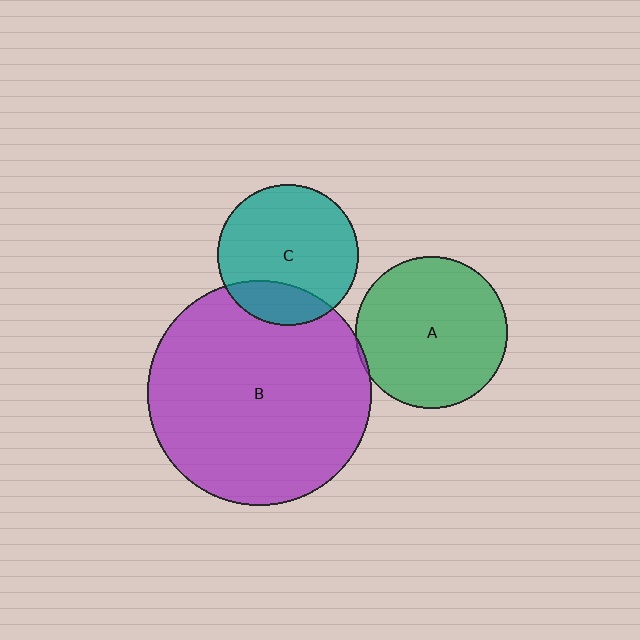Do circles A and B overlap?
Yes.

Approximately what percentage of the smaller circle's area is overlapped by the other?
Approximately 5%.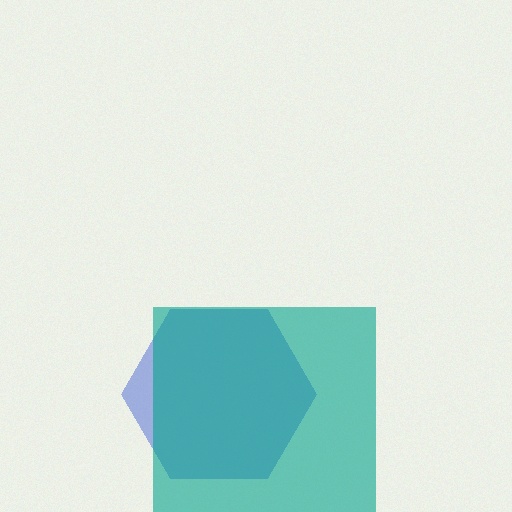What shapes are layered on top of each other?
The layered shapes are: a blue hexagon, a teal square.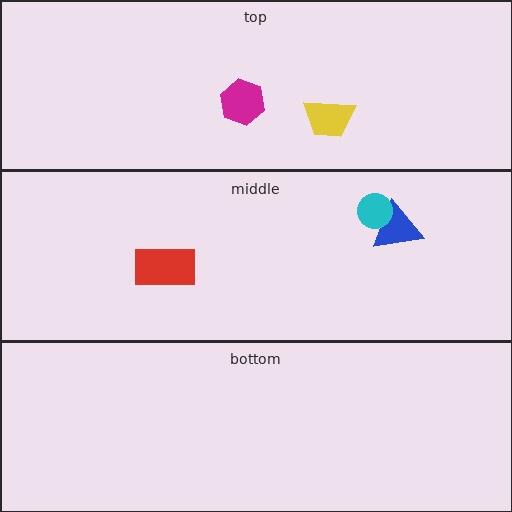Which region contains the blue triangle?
The middle region.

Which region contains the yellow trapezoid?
The top region.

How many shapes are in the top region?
2.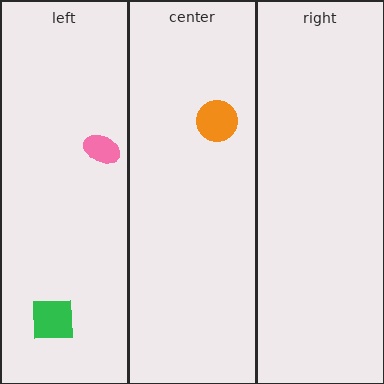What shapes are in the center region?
The orange circle.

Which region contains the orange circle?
The center region.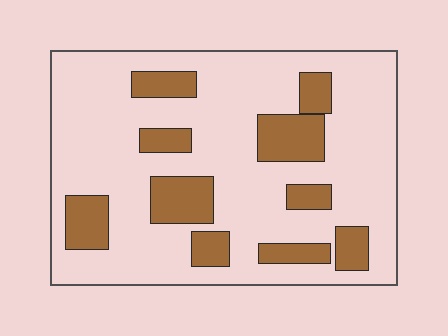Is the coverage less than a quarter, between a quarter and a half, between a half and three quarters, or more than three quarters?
Less than a quarter.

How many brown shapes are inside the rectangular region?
10.